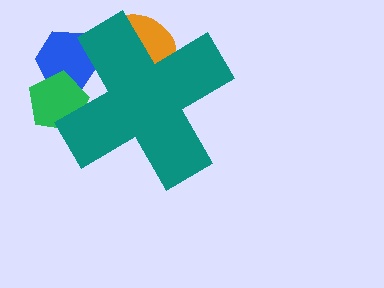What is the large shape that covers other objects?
A teal cross.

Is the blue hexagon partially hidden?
Yes, the blue hexagon is partially hidden behind the teal cross.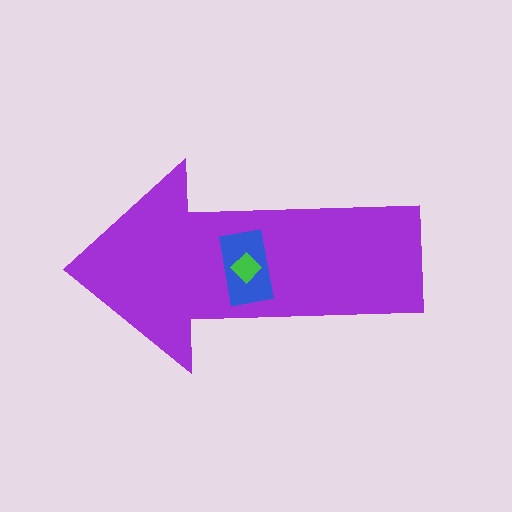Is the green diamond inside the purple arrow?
Yes.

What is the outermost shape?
The purple arrow.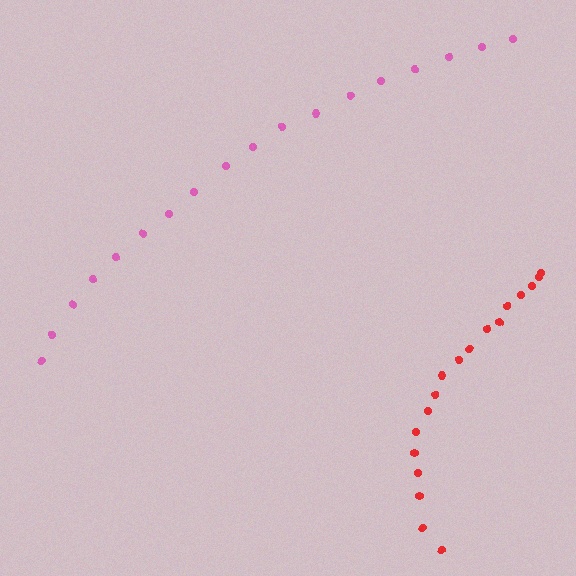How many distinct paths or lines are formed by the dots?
There are 2 distinct paths.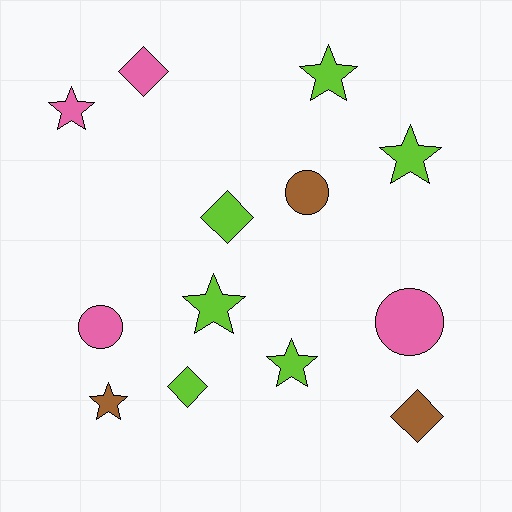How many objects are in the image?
There are 13 objects.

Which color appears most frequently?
Lime, with 6 objects.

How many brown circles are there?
There is 1 brown circle.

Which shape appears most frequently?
Star, with 6 objects.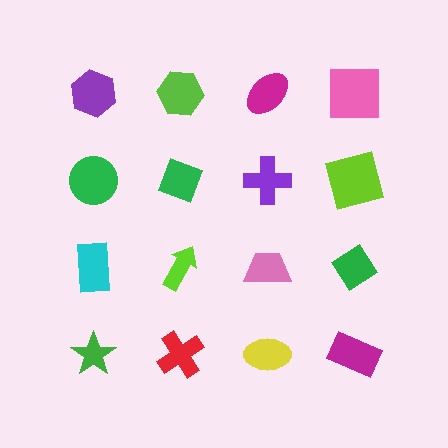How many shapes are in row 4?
4 shapes.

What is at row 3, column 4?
A green diamond.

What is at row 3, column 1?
A cyan rectangle.